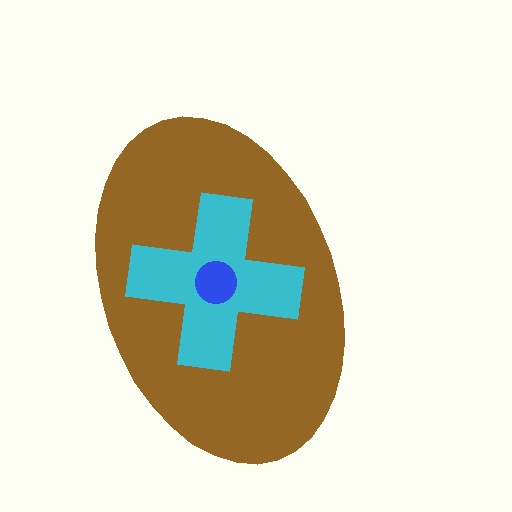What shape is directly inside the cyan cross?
The blue circle.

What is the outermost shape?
The brown ellipse.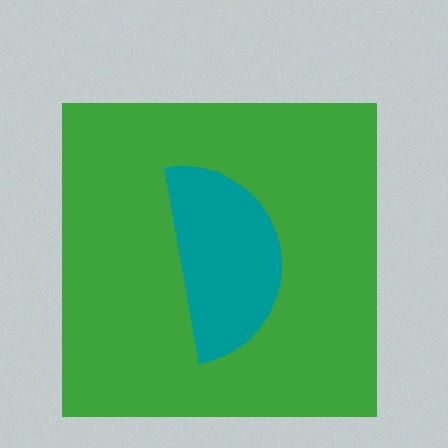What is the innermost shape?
The teal semicircle.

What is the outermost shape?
The green square.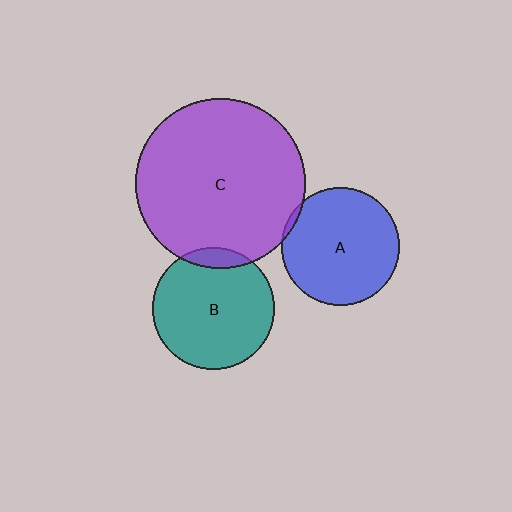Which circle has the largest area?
Circle C (purple).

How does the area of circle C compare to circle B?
Approximately 1.9 times.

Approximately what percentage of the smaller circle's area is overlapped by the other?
Approximately 5%.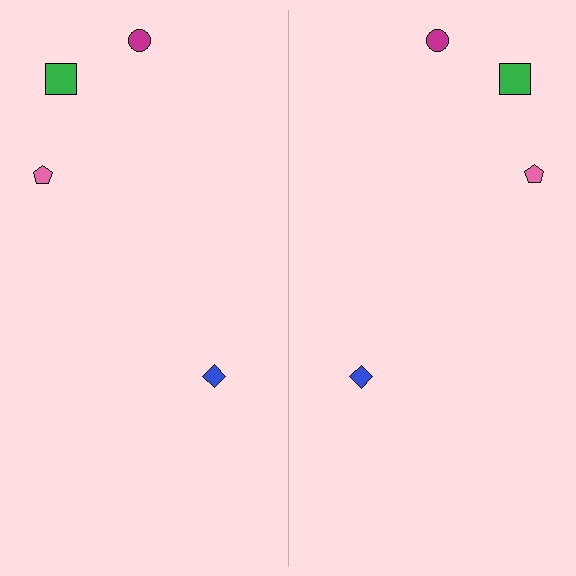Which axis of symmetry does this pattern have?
The pattern has a vertical axis of symmetry running through the center of the image.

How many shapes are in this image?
There are 8 shapes in this image.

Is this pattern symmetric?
Yes, this pattern has bilateral (reflection) symmetry.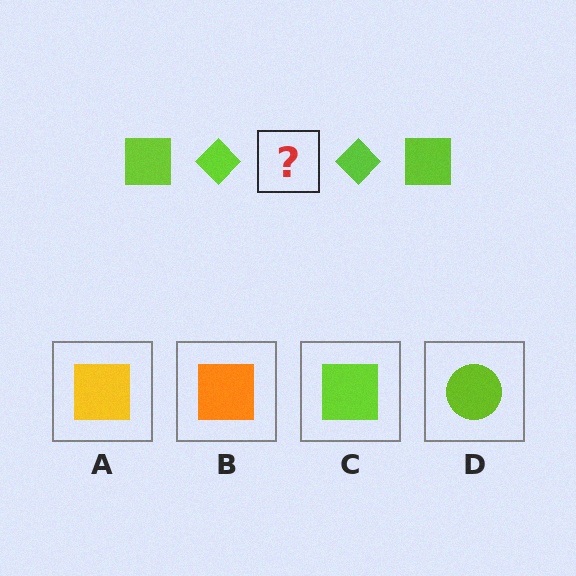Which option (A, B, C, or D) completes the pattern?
C.